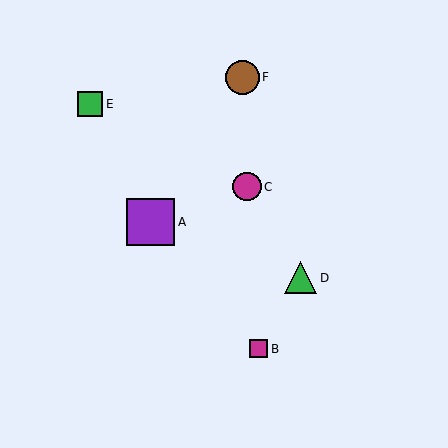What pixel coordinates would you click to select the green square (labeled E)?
Click at (90, 104) to select the green square E.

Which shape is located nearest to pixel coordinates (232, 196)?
The magenta circle (labeled C) at (247, 187) is nearest to that location.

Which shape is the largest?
The purple square (labeled A) is the largest.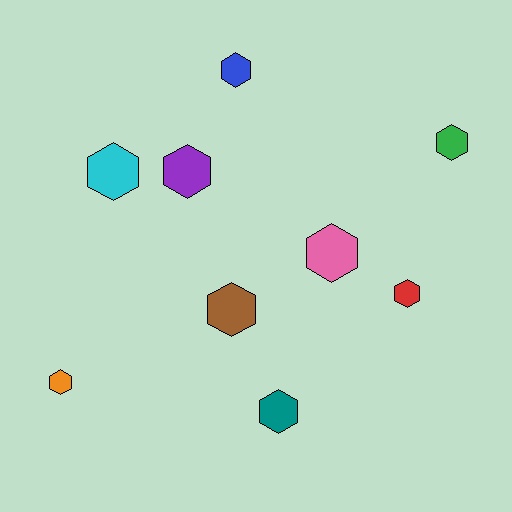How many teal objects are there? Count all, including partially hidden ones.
There is 1 teal object.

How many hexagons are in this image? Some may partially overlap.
There are 9 hexagons.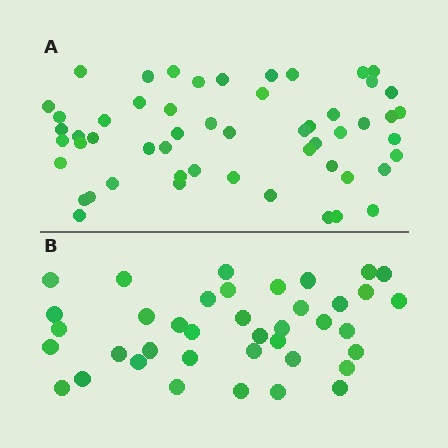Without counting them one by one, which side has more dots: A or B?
Region A (the top region) has more dots.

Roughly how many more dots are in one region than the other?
Region A has approximately 15 more dots than region B.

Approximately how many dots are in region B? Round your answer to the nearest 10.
About 40 dots. (The exact count is 39, which rounds to 40.)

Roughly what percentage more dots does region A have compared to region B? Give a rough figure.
About 40% more.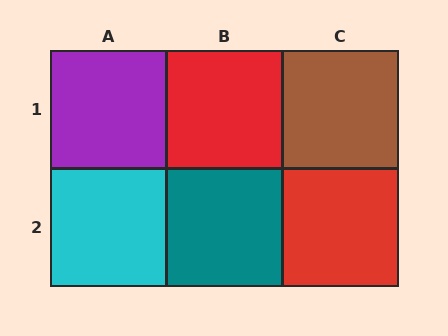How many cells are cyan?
1 cell is cyan.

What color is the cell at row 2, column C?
Red.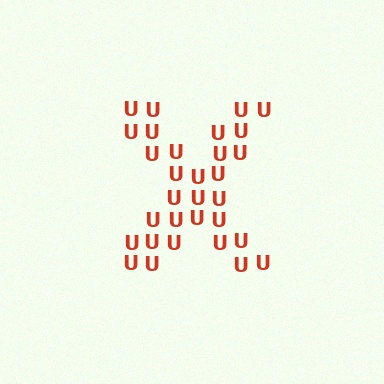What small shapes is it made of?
It is made of small letter U's.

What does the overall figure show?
The overall figure shows the letter X.